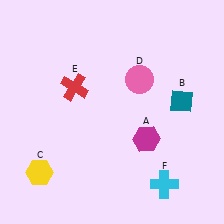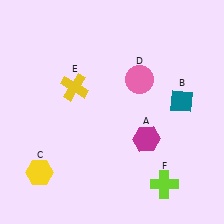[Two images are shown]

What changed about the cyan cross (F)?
In Image 1, F is cyan. In Image 2, it changed to lime.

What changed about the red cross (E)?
In Image 1, E is red. In Image 2, it changed to yellow.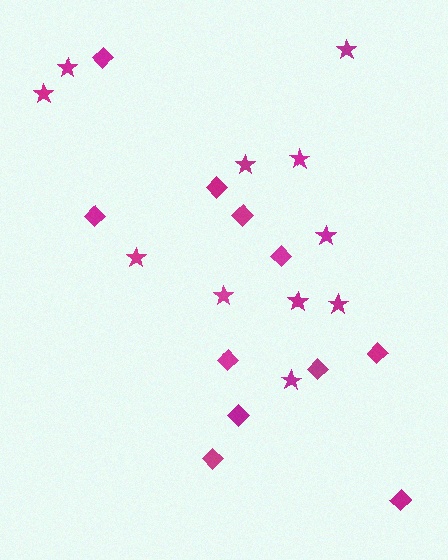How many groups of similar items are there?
There are 2 groups: one group of diamonds (11) and one group of stars (11).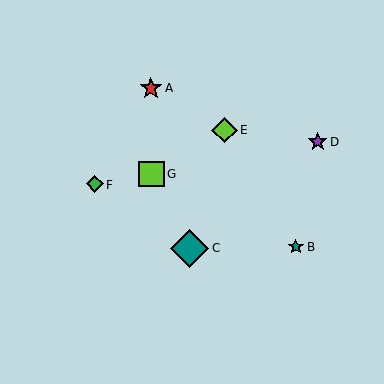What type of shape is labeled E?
Shape E is a lime diamond.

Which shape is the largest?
The teal diamond (labeled C) is the largest.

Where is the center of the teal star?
The center of the teal star is at (296, 246).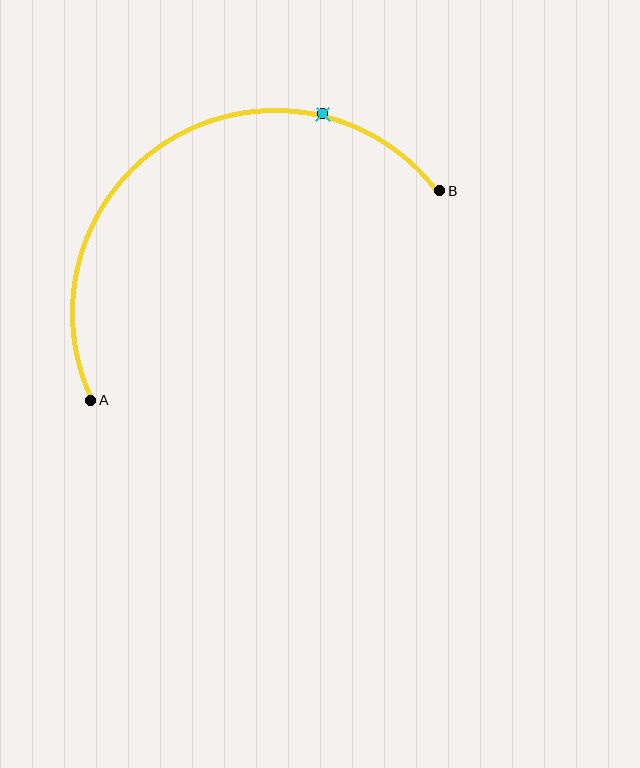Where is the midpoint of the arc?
The arc midpoint is the point on the curve farthest from the straight line joining A and B. It sits above that line.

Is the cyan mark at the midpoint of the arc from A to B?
No. The cyan mark lies on the arc but is closer to endpoint B. The arc midpoint would be at the point on the curve equidistant along the arc from both A and B.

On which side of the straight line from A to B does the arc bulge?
The arc bulges above the straight line connecting A and B.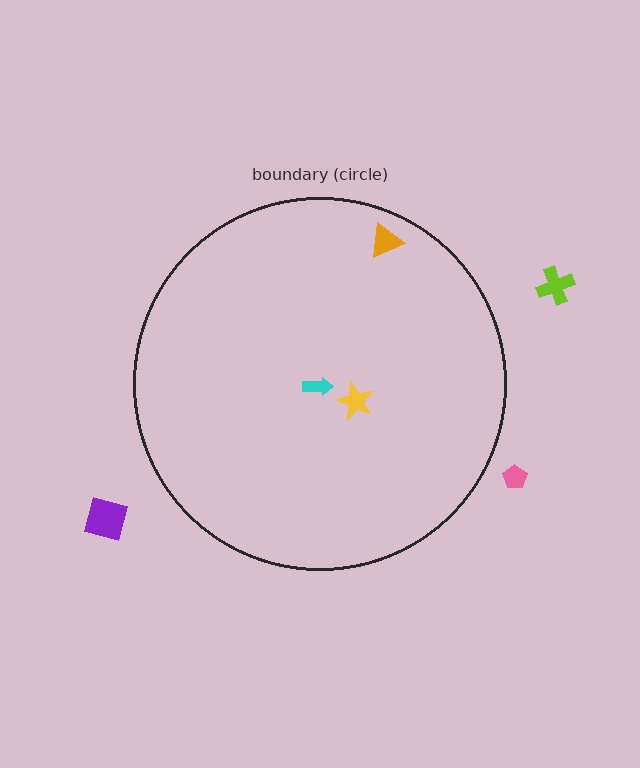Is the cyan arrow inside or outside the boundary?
Inside.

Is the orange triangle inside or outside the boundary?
Inside.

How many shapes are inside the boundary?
3 inside, 3 outside.